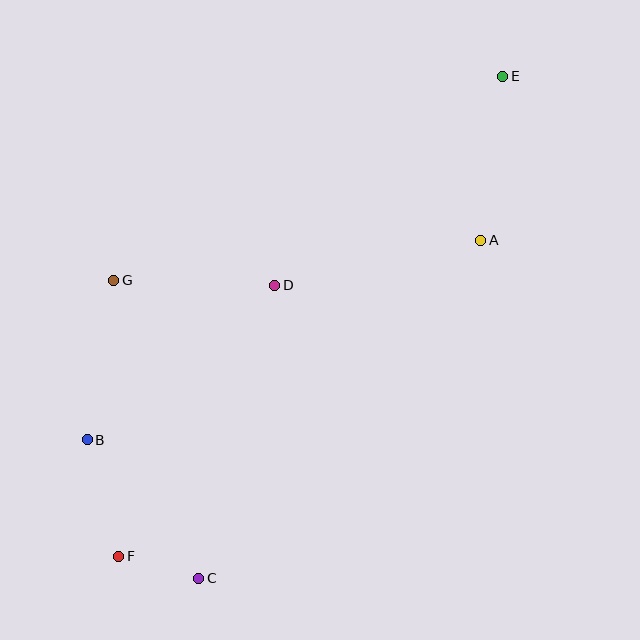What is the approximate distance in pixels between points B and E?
The distance between B and E is approximately 552 pixels.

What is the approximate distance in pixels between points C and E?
The distance between C and E is approximately 587 pixels.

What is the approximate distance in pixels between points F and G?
The distance between F and G is approximately 276 pixels.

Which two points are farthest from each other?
Points E and F are farthest from each other.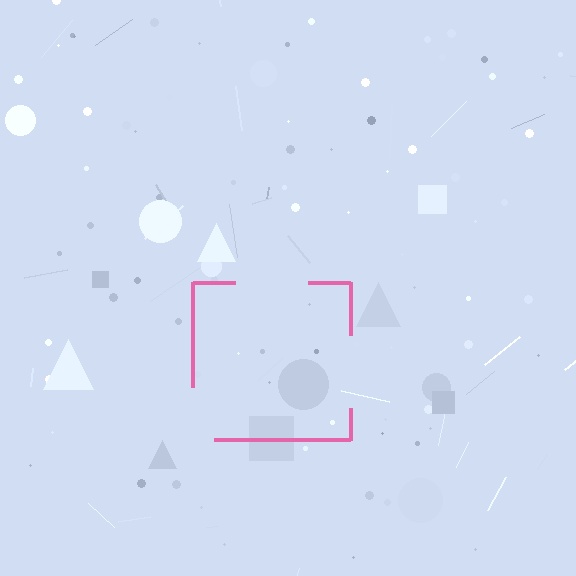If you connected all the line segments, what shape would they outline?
They would outline a square.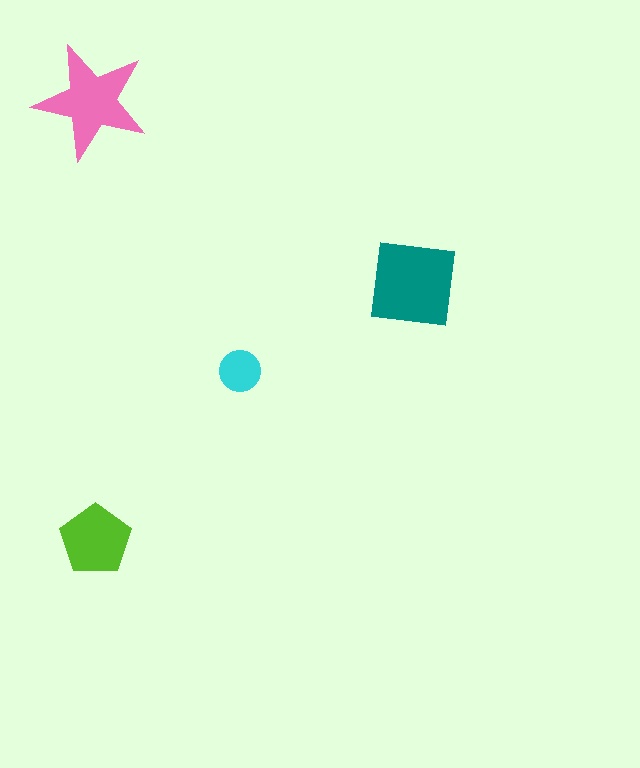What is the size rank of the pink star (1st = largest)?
2nd.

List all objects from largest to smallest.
The teal square, the pink star, the lime pentagon, the cyan circle.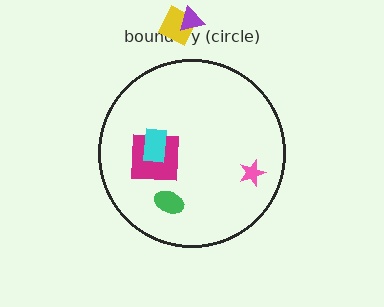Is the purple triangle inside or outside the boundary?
Outside.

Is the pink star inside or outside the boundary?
Inside.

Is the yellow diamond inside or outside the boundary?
Outside.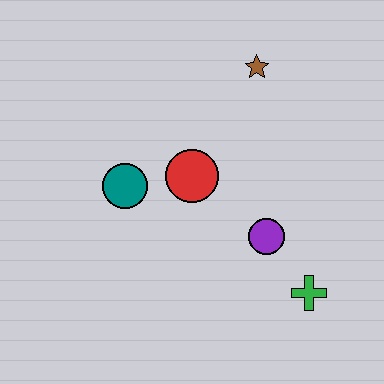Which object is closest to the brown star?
The red circle is closest to the brown star.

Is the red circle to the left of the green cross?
Yes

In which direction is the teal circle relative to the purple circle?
The teal circle is to the left of the purple circle.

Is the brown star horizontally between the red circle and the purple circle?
Yes